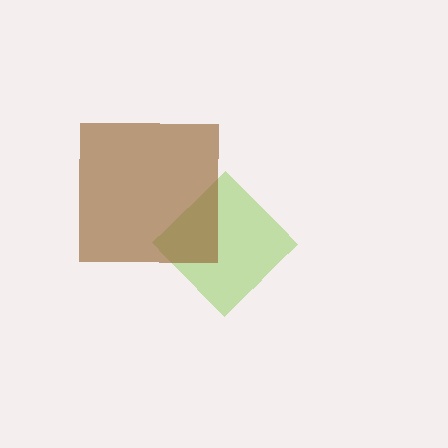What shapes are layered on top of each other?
The layered shapes are: a lime diamond, a brown square.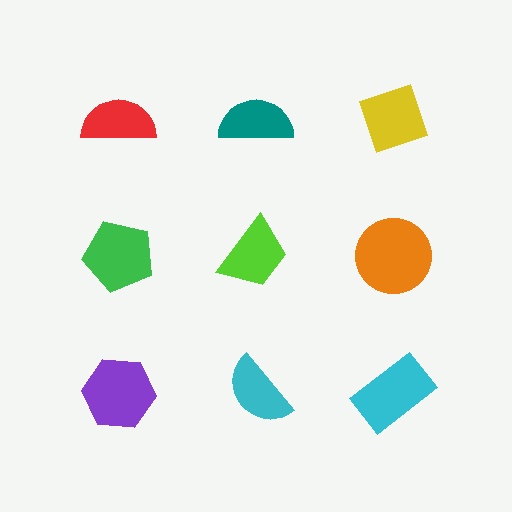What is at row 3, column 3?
A cyan rectangle.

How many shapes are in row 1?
3 shapes.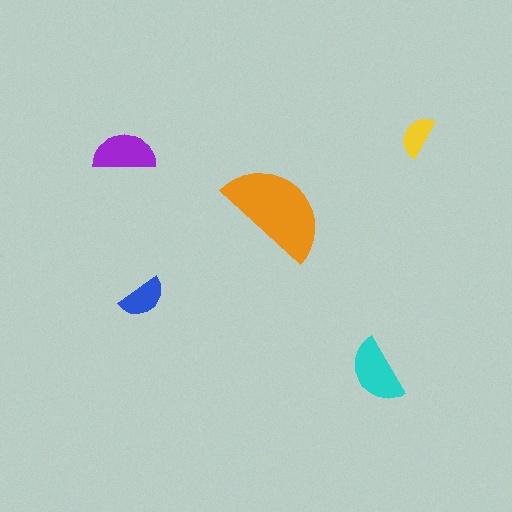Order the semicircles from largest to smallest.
the orange one, the cyan one, the purple one, the blue one, the yellow one.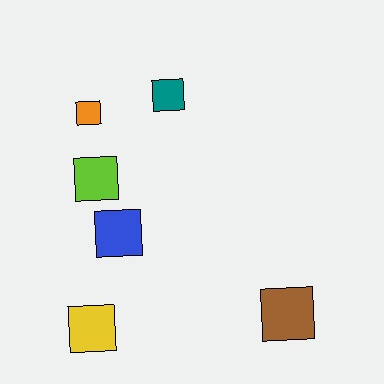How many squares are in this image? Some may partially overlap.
There are 6 squares.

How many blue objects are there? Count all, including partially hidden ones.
There is 1 blue object.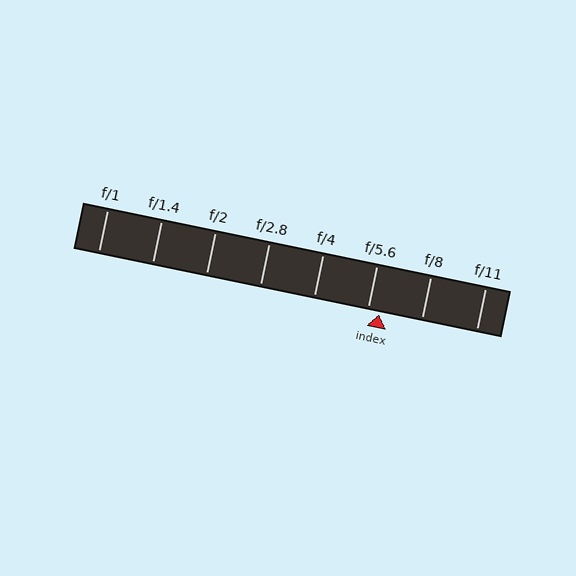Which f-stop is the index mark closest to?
The index mark is closest to f/5.6.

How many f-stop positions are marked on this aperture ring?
There are 8 f-stop positions marked.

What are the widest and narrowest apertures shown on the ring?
The widest aperture shown is f/1 and the narrowest is f/11.